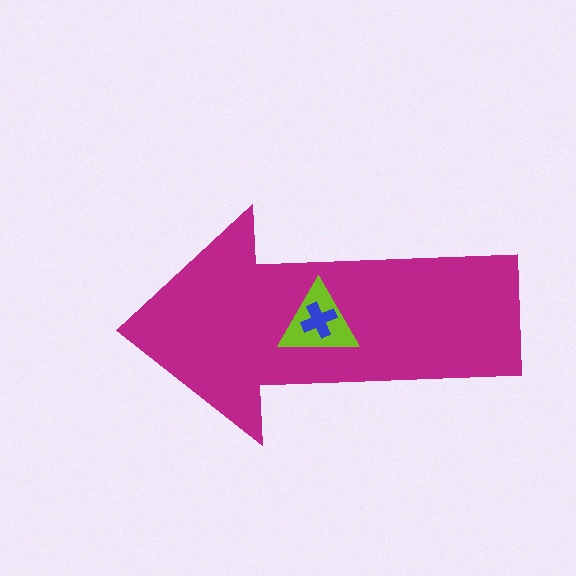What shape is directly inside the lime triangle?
The blue cross.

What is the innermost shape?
The blue cross.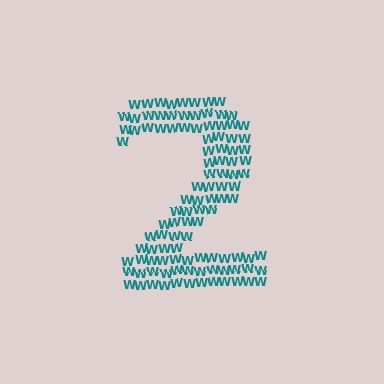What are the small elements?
The small elements are letter W's.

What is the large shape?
The large shape is the digit 2.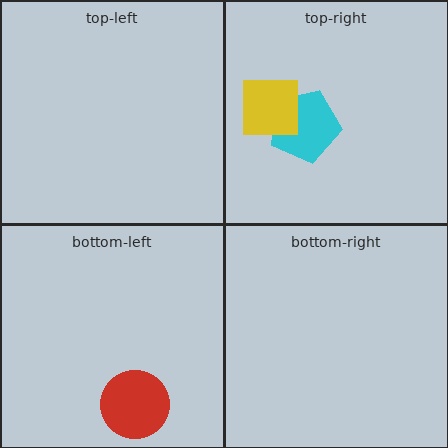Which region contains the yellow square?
The top-right region.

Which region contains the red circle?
The bottom-left region.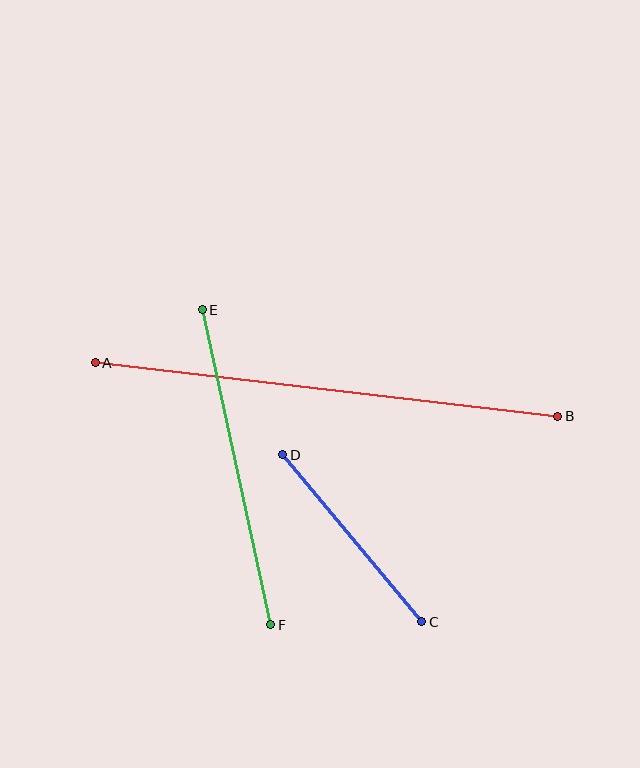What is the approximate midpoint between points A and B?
The midpoint is at approximately (327, 390) pixels.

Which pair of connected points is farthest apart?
Points A and B are farthest apart.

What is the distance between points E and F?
The distance is approximately 322 pixels.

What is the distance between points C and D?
The distance is approximately 217 pixels.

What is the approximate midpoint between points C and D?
The midpoint is at approximately (352, 538) pixels.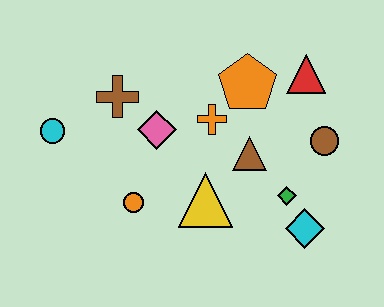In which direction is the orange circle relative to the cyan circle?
The orange circle is to the right of the cyan circle.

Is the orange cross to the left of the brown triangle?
Yes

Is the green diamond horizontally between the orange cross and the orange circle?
No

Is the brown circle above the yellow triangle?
Yes